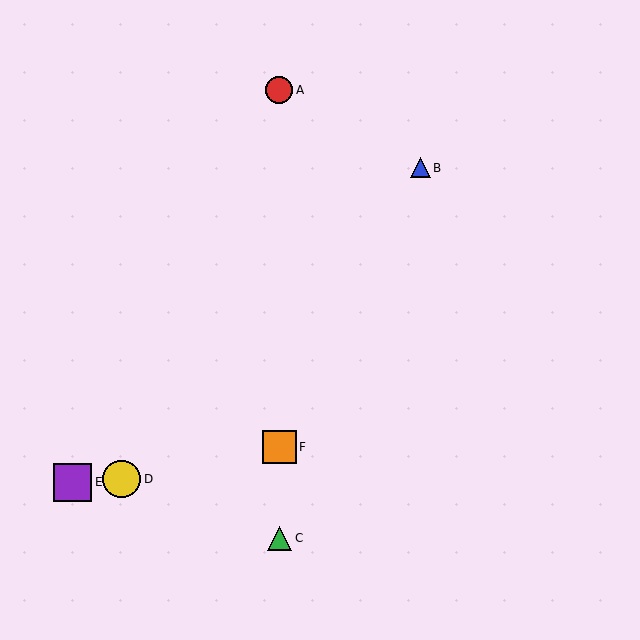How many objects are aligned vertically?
3 objects (A, C, F) are aligned vertically.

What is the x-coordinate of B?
Object B is at x≈420.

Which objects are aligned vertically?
Objects A, C, F are aligned vertically.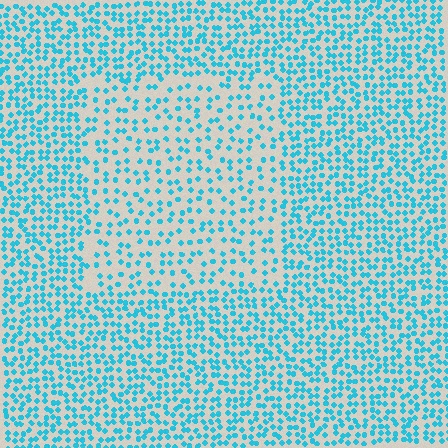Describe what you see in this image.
The image contains small cyan elements arranged at two different densities. A rectangle-shaped region is visible where the elements are less densely packed than the surrounding area.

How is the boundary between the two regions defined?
The boundary is defined by a change in element density (approximately 1.8x ratio). All elements are the same color, size, and shape.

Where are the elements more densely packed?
The elements are more densely packed outside the rectangle boundary.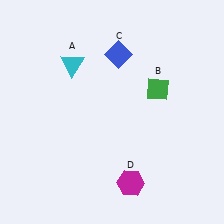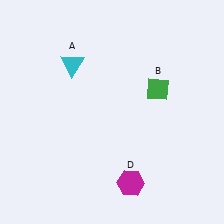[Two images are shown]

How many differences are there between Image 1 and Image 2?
There is 1 difference between the two images.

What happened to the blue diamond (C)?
The blue diamond (C) was removed in Image 2. It was in the top-right area of Image 1.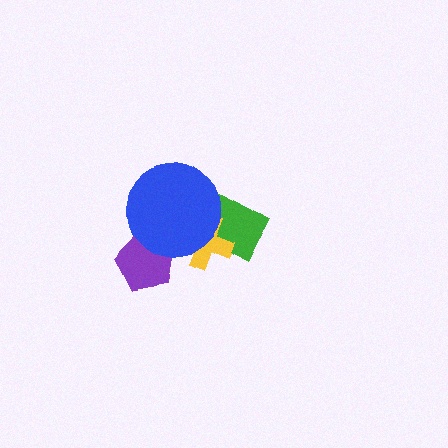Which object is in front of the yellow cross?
The blue circle is in front of the yellow cross.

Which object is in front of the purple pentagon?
The blue circle is in front of the purple pentagon.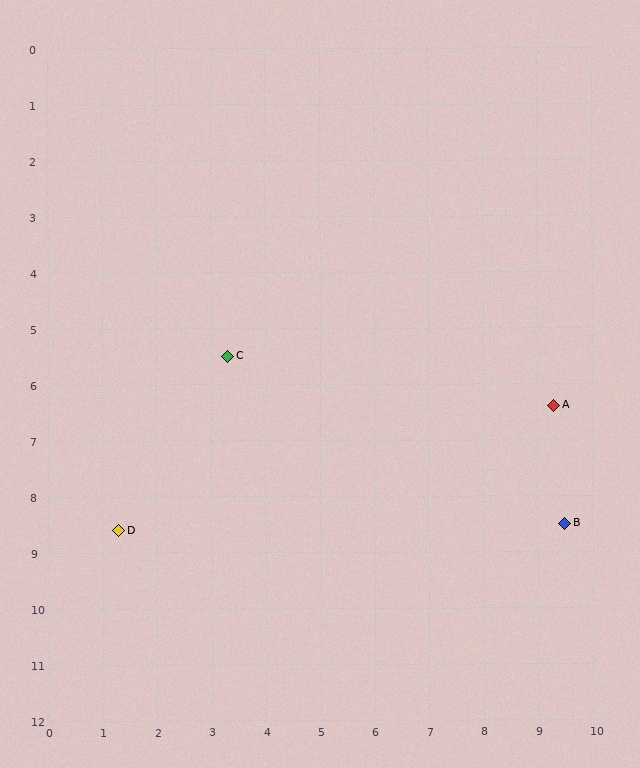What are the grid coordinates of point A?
Point A is at approximately (9.3, 6.4).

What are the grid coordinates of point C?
Point C is at approximately (3.3, 5.5).